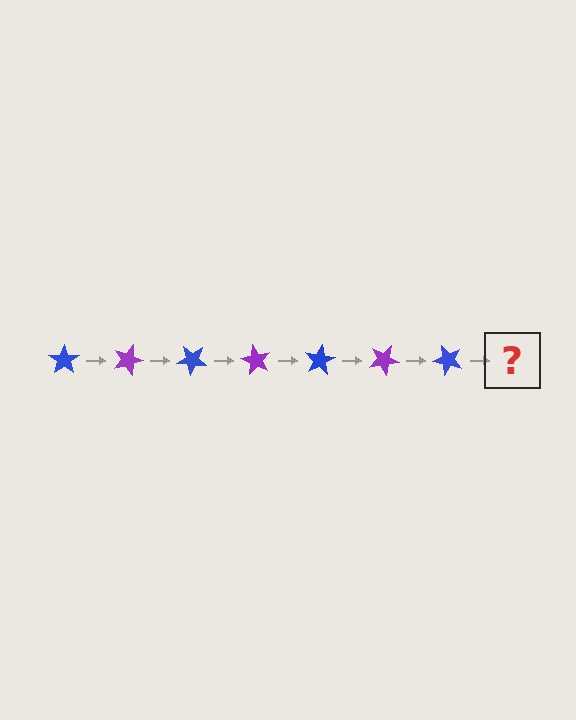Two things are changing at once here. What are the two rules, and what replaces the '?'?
The two rules are that it rotates 20 degrees each step and the color cycles through blue and purple. The '?' should be a purple star, rotated 140 degrees from the start.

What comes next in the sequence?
The next element should be a purple star, rotated 140 degrees from the start.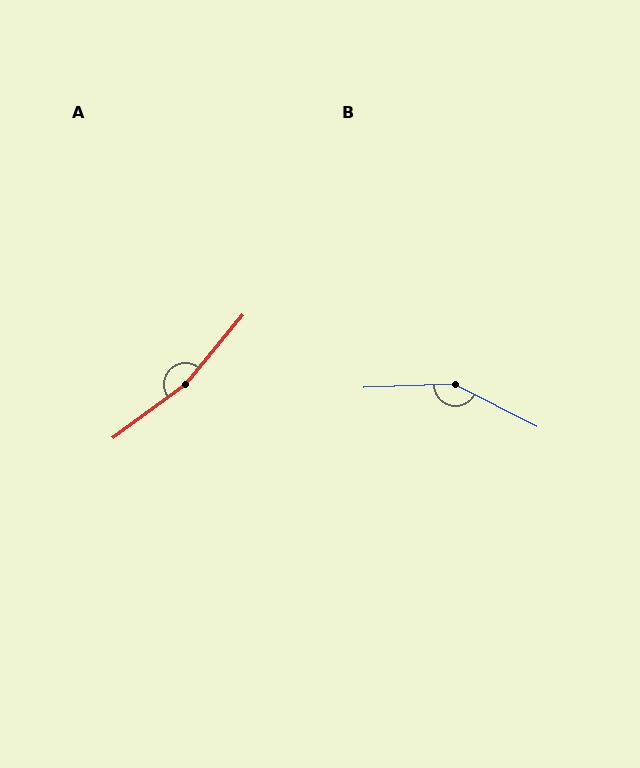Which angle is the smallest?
B, at approximately 151 degrees.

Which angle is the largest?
A, at approximately 166 degrees.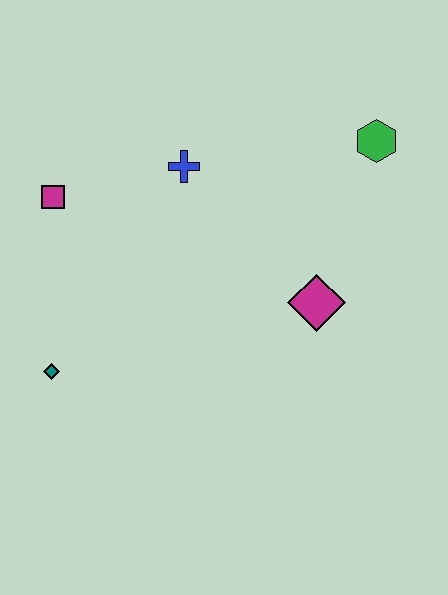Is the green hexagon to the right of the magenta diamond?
Yes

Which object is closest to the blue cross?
The magenta square is closest to the blue cross.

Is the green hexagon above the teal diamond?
Yes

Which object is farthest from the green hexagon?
The teal diamond is farthest from the green hexagon.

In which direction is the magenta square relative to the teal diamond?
The magenta square is above the teal diamond.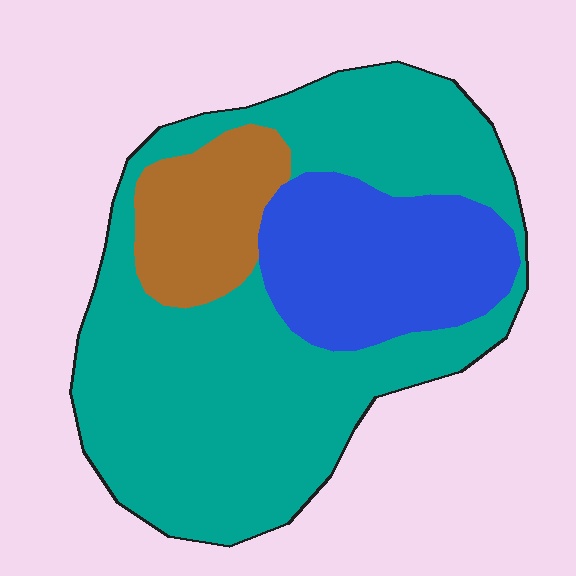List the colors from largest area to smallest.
From largest to smallest: teal, blue, brown.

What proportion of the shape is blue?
Blue takes up less than a quarter of the shape.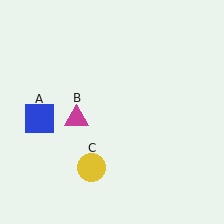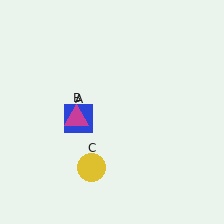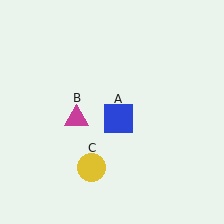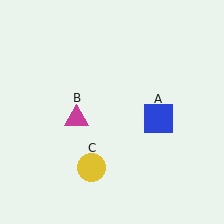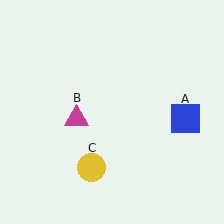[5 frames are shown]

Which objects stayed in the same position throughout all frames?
Magenta triangle (object B) and yellow circle (object C) remained stationary.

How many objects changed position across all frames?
1 object changed position: blue square (object A).